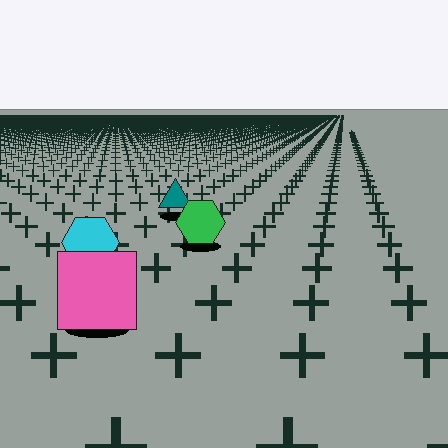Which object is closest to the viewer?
The pink square is closest. The texture marks near it are larger and more spread out.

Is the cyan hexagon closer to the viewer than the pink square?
No. The pink square is closer — you can tell from the texture gradient: the ground texture is coarser near it.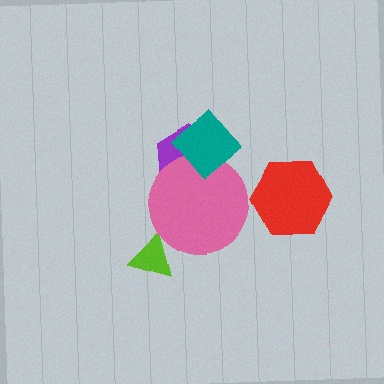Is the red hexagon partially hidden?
No, no other shape covers it.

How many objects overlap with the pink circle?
2 objects overlap with the pink circle.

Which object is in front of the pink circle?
The teal diamond is in front of the pink circle.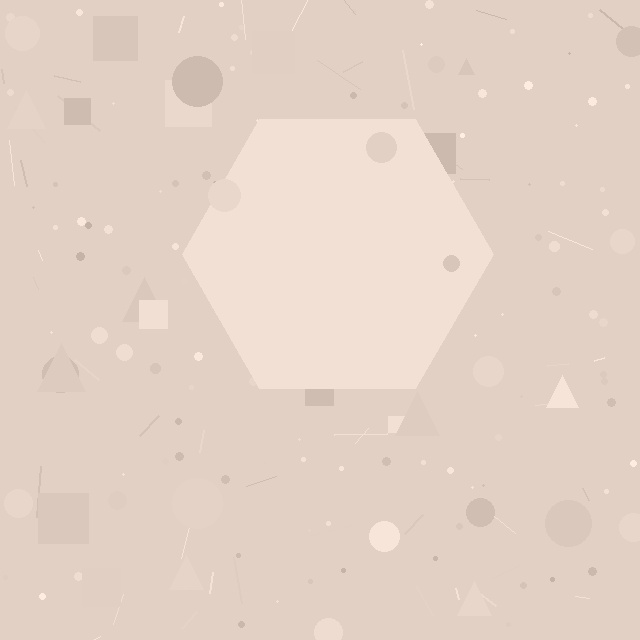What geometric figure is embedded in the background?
A hexagon is embedded in the background.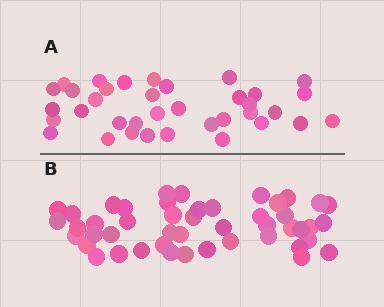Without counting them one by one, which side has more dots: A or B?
Region B (the bottom region) has more dots.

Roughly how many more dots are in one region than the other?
Region B has roughly 12 or so more dots than region A.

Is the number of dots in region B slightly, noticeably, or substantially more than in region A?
Region B has noticeably more, but not dramatically so. The ratio is roughly 1.3 to 1.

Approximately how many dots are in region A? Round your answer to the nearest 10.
About 40 dots. (The exact count is 36, which rounds to 40.)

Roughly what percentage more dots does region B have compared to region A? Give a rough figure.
About 30% more.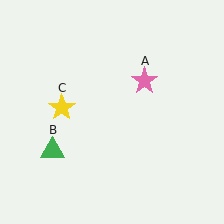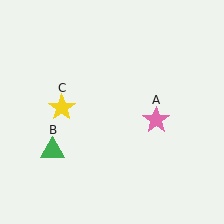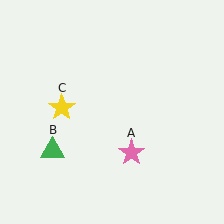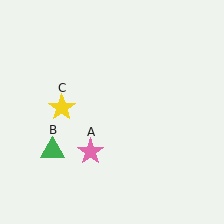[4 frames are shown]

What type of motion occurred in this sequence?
The pink star (object A) rotated clockwise around the center of the scene.